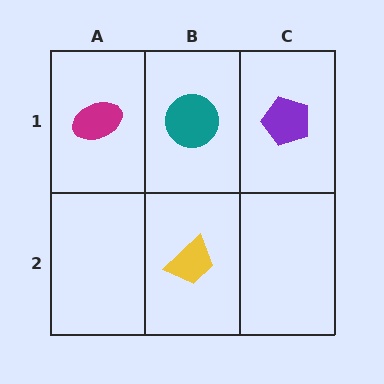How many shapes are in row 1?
3 shapes.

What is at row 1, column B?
A teal circle.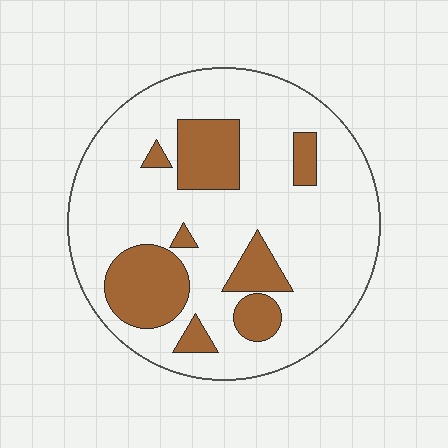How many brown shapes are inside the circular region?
8.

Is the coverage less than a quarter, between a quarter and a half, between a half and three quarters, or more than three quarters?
Less than a quarter.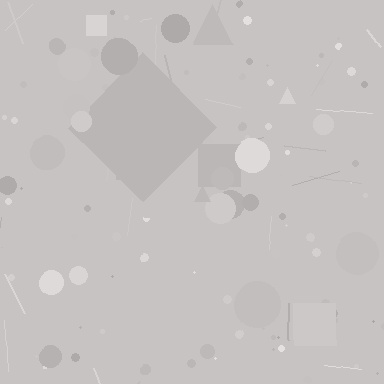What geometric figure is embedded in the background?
A diamond is embedded in the background.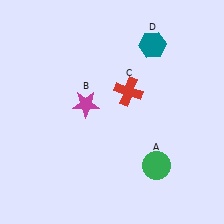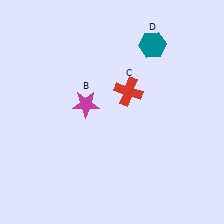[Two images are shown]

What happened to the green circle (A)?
The green circle (A) was removed in Image 2. It was in the bottom-right area of Image 1.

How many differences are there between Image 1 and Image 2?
There is 1 difference between the two images.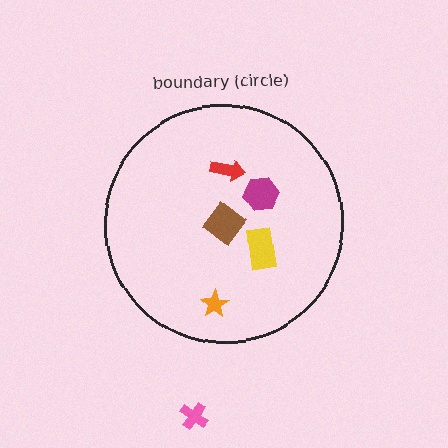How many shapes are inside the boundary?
5 inside, 1 outside.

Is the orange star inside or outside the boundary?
Inside.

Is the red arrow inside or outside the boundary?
Inside.